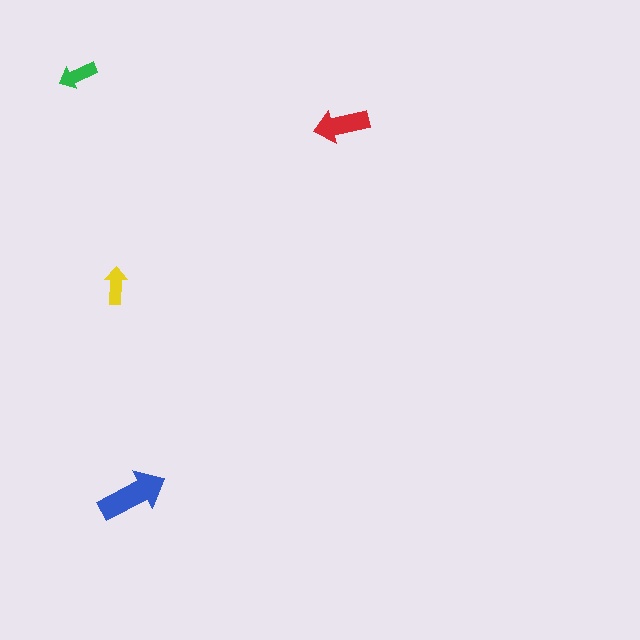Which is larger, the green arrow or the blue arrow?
The blue one.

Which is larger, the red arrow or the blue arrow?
The blue one.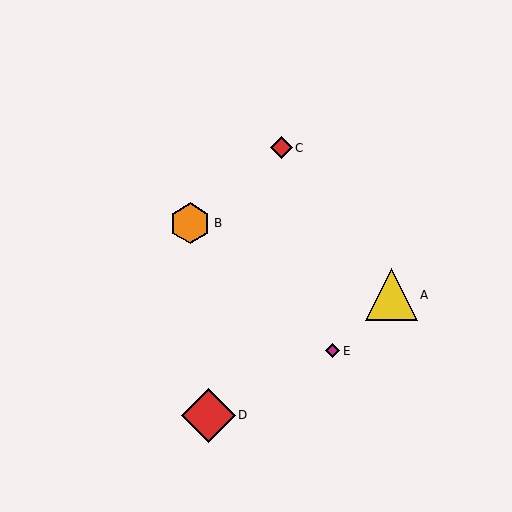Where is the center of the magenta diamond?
The center of the magenta diamond is at (333, 351).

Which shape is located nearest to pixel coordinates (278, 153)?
The red diamond (labeled C) at (281, 148) is nearest to that location.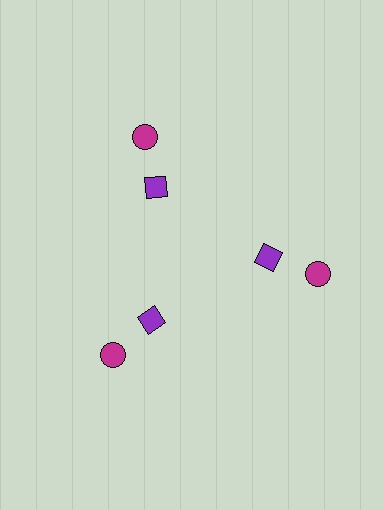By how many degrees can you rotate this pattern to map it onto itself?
The pattern maps onto itself every 120 degrees of rotation.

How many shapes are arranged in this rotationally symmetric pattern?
There are 6 shapes, arranged in 3 groups of 2.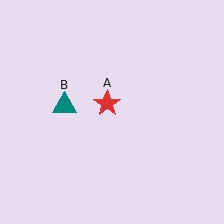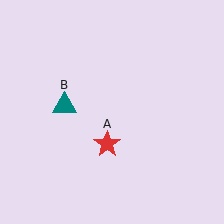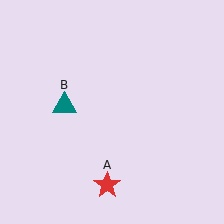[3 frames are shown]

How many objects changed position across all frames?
1 object changed position: red star (object A).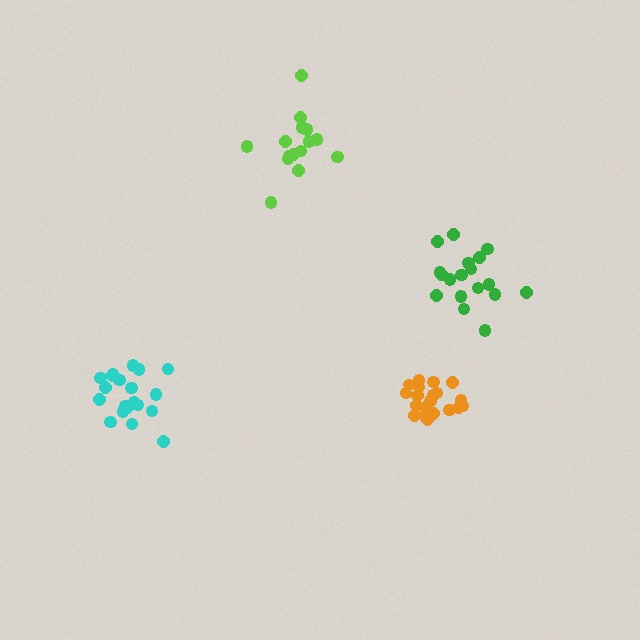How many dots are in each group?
Group 1: 15 dots, Group 2: 20 dots, Group 3: 18 dots, Group 4: 21 dots (74 total).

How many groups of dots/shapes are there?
There are 4 groups.